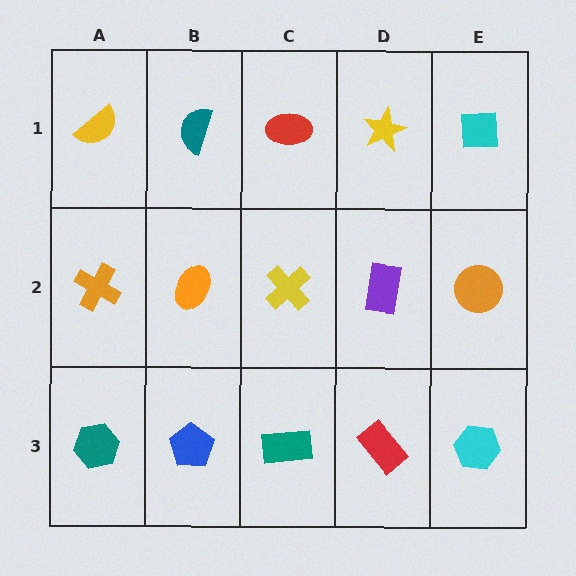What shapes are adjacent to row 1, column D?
A purple rectangle (row 2, column D), a red ellipse (row 1, column C), a cyan square (row 1, column E).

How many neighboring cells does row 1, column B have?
3.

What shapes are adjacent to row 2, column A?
A yellow semicircle (row 1, column A), a teal hexagon (row 3, column A), an orange ellipse (row 2, column B).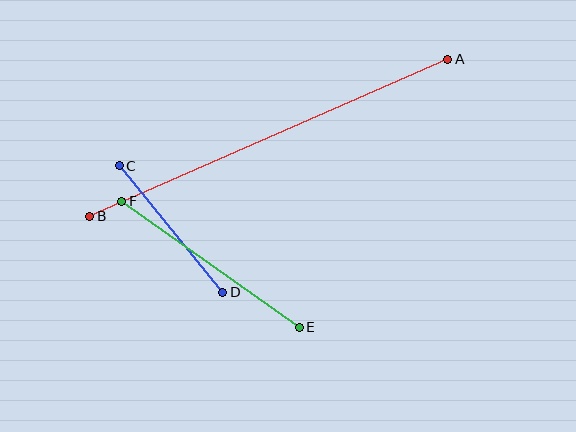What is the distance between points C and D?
The distance is approximately 163 pixels.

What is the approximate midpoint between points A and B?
The midpoint is at approximately (269, 138) pixels.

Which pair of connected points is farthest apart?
Points A and B are farthest apart.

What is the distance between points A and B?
The distance is approximately 391 pixels.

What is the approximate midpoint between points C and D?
The midpoint is at approximately (171, 229) pixels.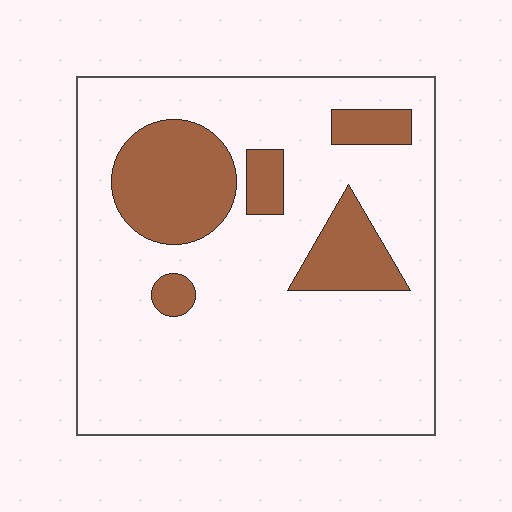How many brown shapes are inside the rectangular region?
5.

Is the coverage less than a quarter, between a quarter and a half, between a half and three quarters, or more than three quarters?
Less than a quarter.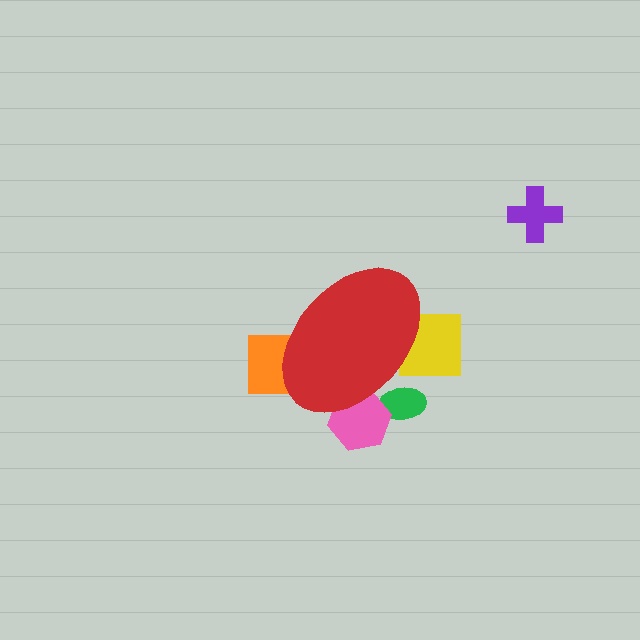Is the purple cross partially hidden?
No, the purple cross is fully visible.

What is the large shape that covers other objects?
A red ellipse.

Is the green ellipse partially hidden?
Yes, the green ellipse is partially hidden behind the red ellipse.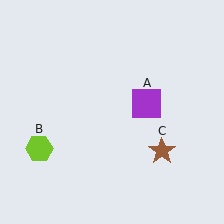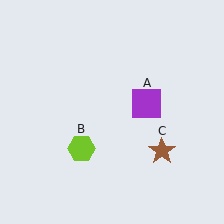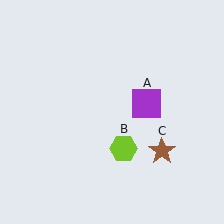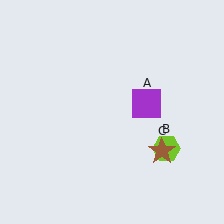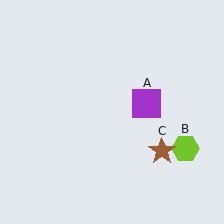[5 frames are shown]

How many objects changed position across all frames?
1 object changed position: lime hexagon (object B).